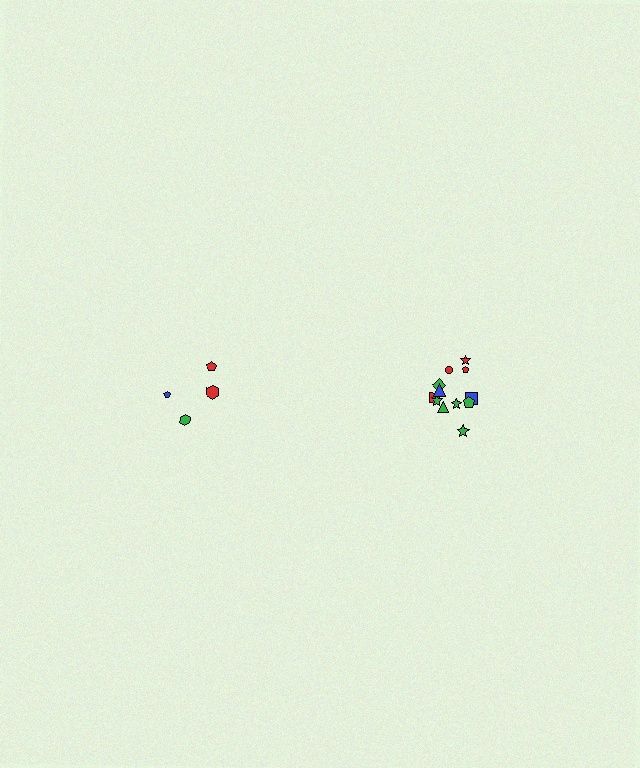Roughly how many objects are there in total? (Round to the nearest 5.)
Roughly 15 objects in total.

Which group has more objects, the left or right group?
The right group.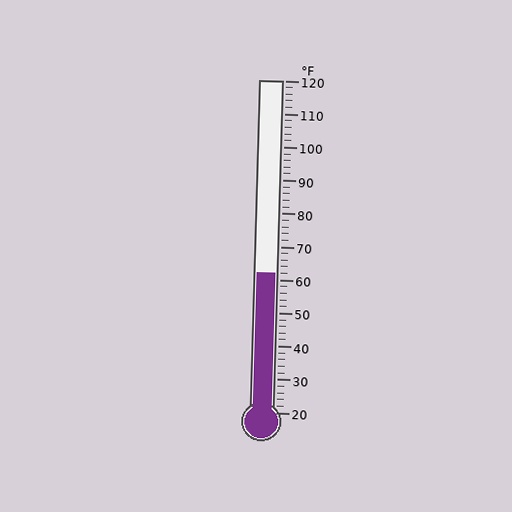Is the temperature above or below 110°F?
The temperature is below 110°F.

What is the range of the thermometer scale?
The thermometer scale ranges from 20°F to 120°F.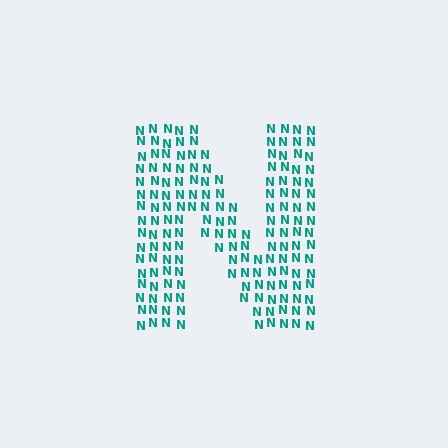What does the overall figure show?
The overall figure shows the letter N.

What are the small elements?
The small elements are letter N's.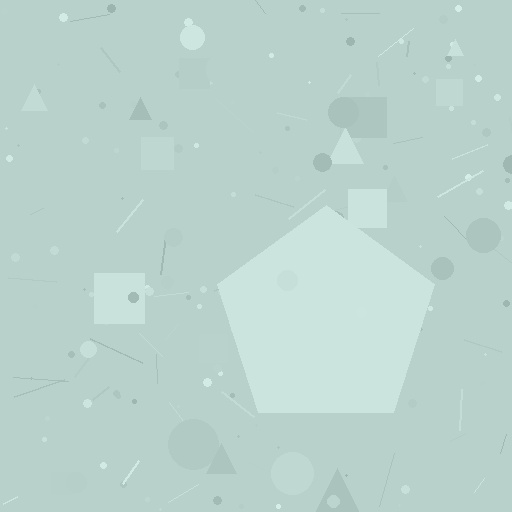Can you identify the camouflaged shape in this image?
The camouflaged shape is a pentagon.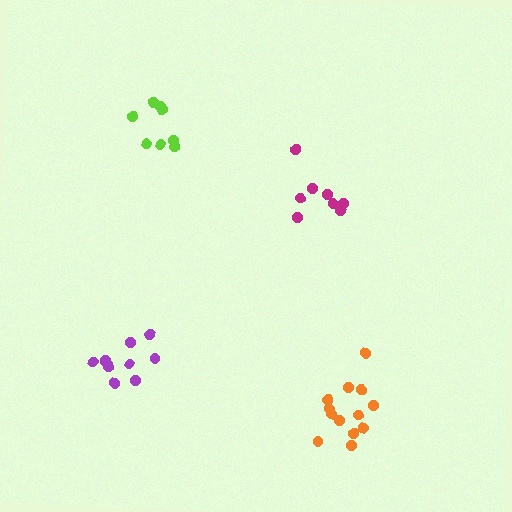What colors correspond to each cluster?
The clusters are colored: magenta, lime, purple, orange.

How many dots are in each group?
Group 1: 8 dots, Group 2: 8 dots, Group 3: 9 dots, Group 4: 13 dots (38 total).